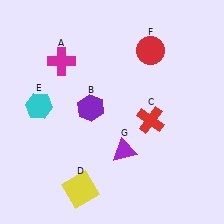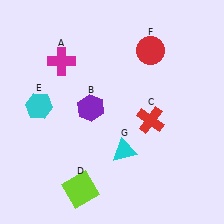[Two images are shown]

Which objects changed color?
D changed from yellow to lime. G changed from purple to cyan.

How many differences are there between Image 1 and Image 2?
There are 2 differences between the two images.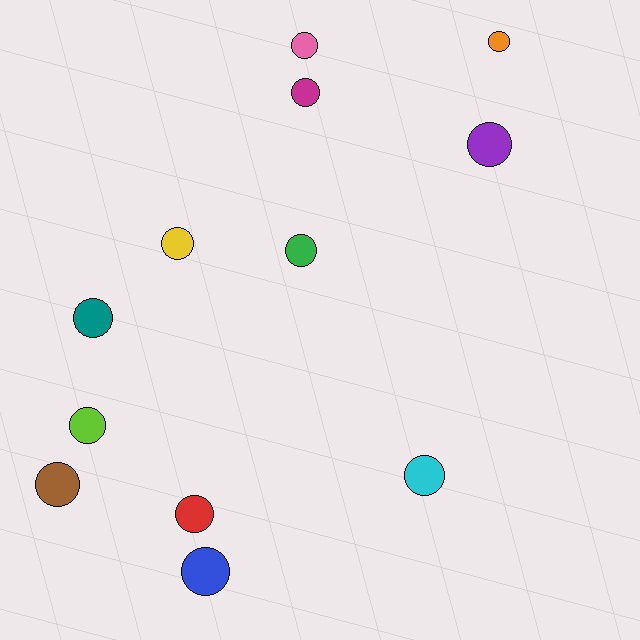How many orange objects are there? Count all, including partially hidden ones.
There is 1 orange object.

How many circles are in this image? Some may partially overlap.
There are 12 circles.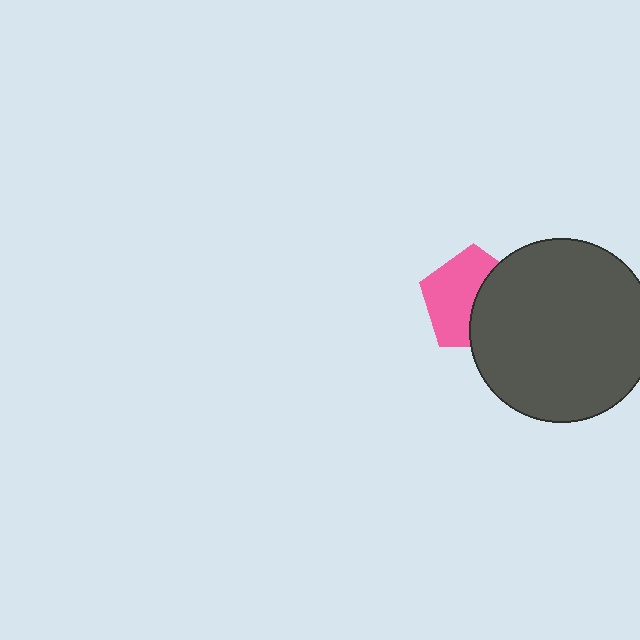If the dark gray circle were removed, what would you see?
You would see the complete pink pentagon.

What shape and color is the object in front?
The object in front is a dark gray circle.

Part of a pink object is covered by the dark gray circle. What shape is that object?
It is a pentagon.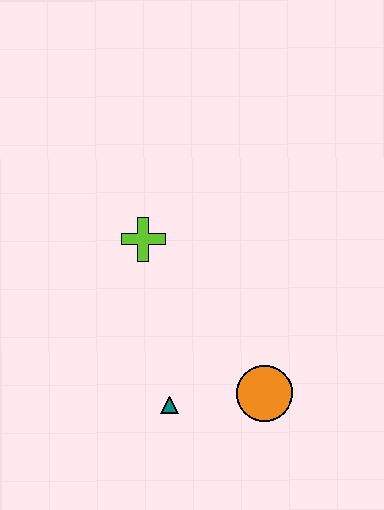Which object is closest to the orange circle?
The teal triangle is closest to the orange circle.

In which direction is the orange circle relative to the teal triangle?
The orange circle is to the right of the teal triangle.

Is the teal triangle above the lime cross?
No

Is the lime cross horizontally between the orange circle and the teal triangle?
No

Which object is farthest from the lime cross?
The orange circle is farthest from the lime cross.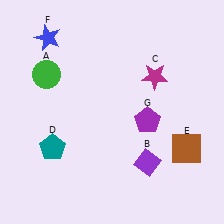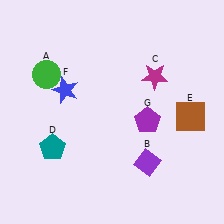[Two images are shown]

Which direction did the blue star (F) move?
The blue star (F) moved down.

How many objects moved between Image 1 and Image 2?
2 objects moved between the two images.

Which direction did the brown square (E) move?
The brown square (E) moved up.